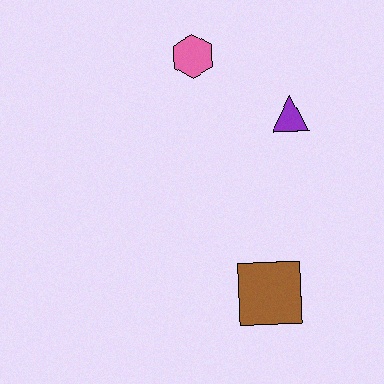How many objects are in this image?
There are 3 objects.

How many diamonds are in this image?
There are no diamonds.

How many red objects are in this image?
There are no red objects.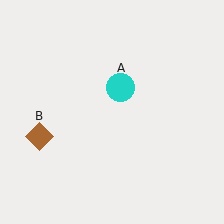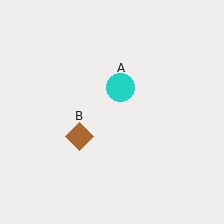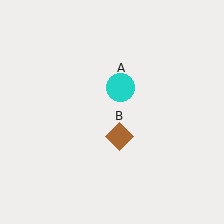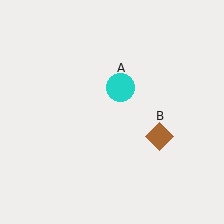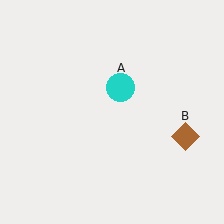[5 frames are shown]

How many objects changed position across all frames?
1 object changed position: brown diamond (object B).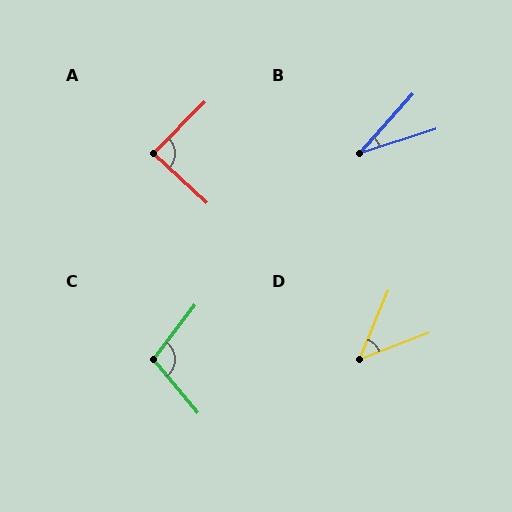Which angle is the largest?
C, at approximately 103 degrees.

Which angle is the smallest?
B, at approximately 30 degrees.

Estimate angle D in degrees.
Approximately 46 degrees.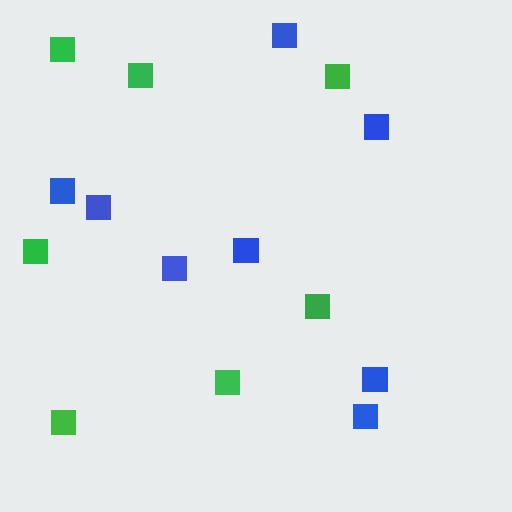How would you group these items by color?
There are 2 groups: one group of green squares (7) and one group of blue squares (8).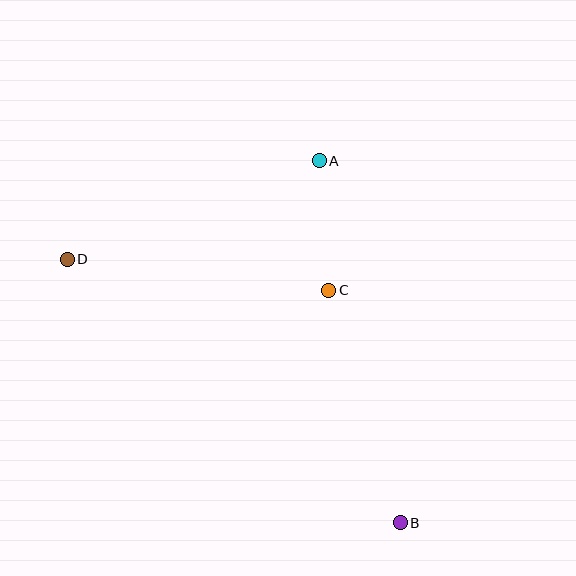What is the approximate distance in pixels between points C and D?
The distance between C and D is approximately 263 pixels.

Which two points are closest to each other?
Points A and C are closest to each other.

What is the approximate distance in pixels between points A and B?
The distance between A and B is approximately 371 pixels.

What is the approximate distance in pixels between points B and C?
The distance between B and C is approximately 243 pixels.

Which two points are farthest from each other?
Points B and D are farthest from each other.